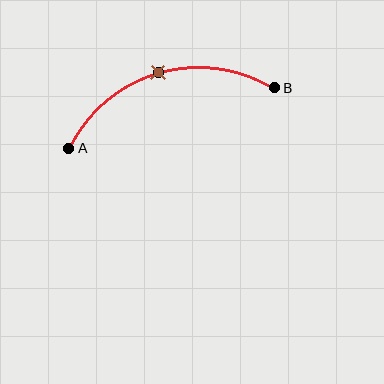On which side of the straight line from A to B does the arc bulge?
The arc bulges above the straight line connecting A and B.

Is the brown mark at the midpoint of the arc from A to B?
Yes. The brown mark lies on the arc at equal arc-length from both A and B — it is the arc midpoint.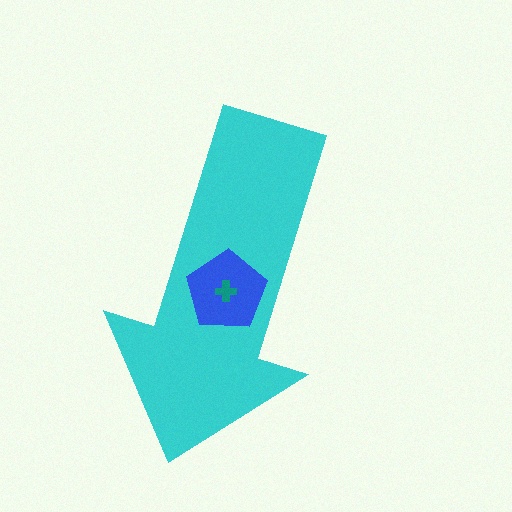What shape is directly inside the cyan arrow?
The blue pentagon.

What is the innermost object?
The teal cross.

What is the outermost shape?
The cyan arrow.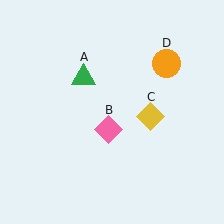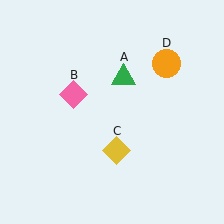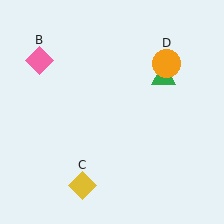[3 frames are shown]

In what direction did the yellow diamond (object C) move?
The yellow diamond (object C) moved down and to the left.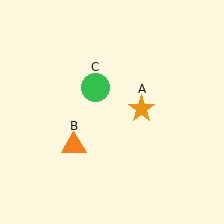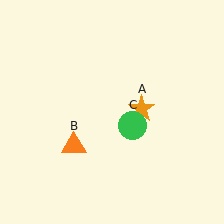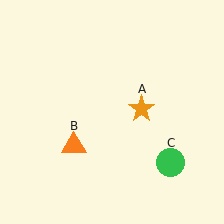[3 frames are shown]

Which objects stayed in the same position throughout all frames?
Orange star (object A) and orange triangle (object B) remained stationary.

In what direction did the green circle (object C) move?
The green circle (object C) moved down and to the right.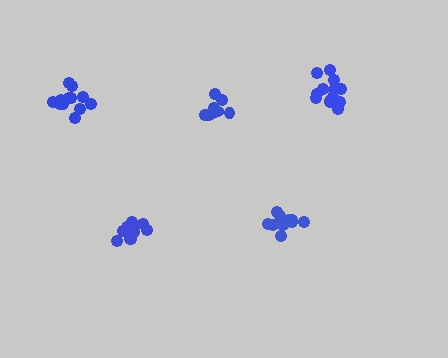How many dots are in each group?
Group 1: 11 dots, Group 2: 9 dots, Group 3: 13 dots, Group 4: 12 dots, Group 5: 13 dots (58 total).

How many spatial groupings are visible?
There are 5 spatial groupings.